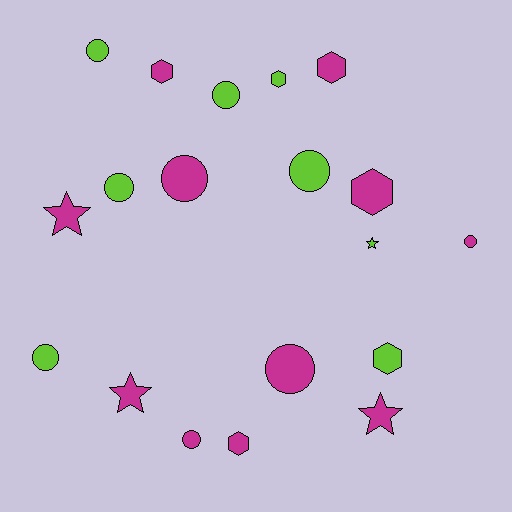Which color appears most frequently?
Magenta, with 11 objects.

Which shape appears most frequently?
Circle, with 9 objects.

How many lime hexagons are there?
There are 2 lime hexagons.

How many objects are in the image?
There are 19 objects.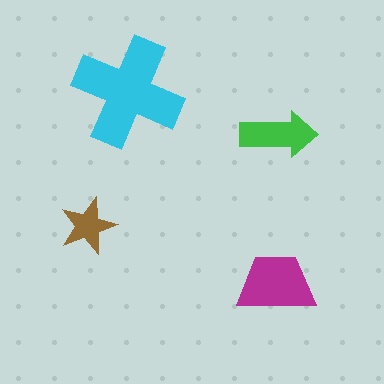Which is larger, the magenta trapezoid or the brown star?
The magenta trapezoid.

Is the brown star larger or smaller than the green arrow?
Smaller.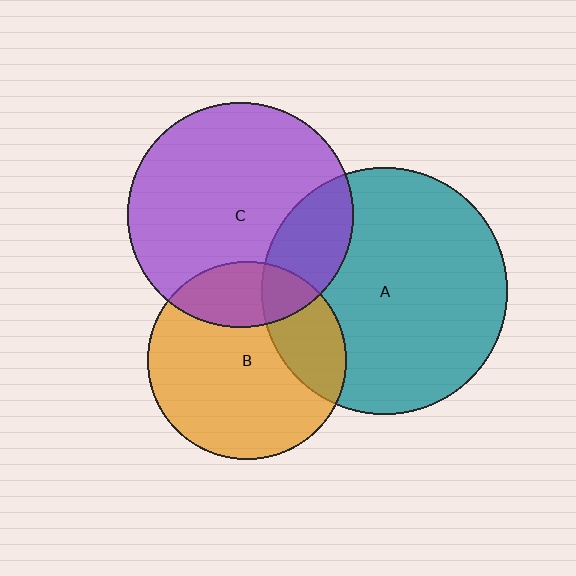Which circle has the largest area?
Circle A (teal).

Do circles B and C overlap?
Yes.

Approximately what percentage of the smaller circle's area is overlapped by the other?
Approximately 25%.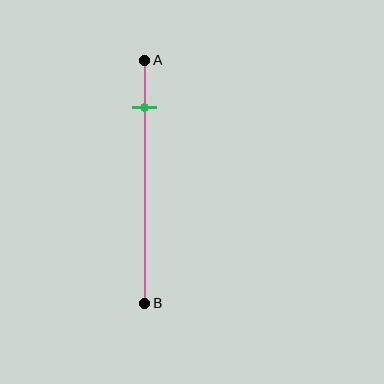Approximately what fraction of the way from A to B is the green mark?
The green mark is approximately 20% of the way from A to B.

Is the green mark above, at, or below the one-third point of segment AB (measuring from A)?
The green mark is above the one-third point of segment AB.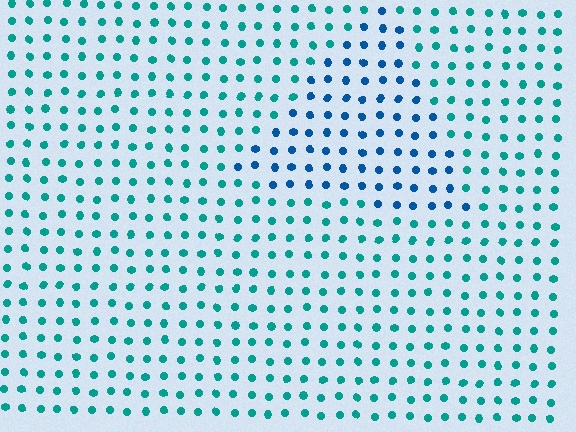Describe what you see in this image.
The image is filled with small teal elements in a uniform arrangement. A triangle-shaped region is visible where the elements are tinted to a slightly different hue, forming a subtle color boundary.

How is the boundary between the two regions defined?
The boundary is defined purely by a slight shift in hue (about 35 degrees). Spacing, size, and orientation are identical on both sides.